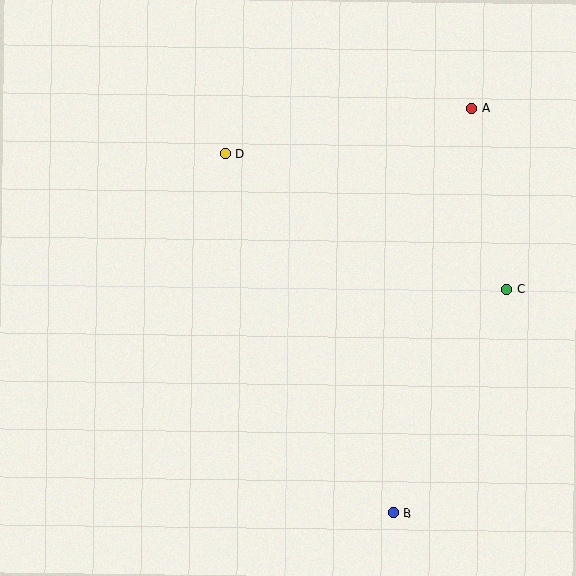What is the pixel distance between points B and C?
The distance between B and C is 251 pixels.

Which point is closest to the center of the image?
Point D at (225, 154) is closest to the center.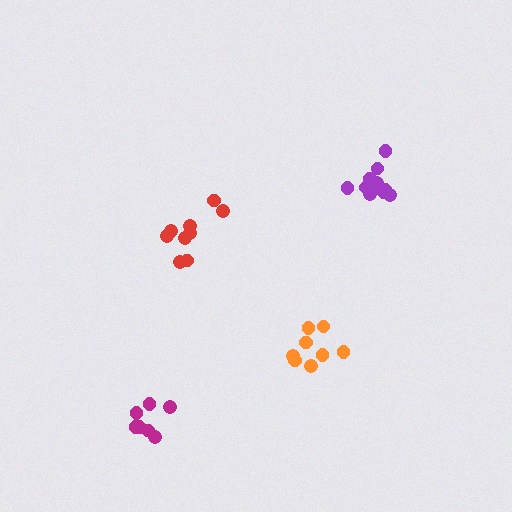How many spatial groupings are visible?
There are 4 spatial groupings.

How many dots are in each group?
Group 1: 11 dots, Group 2: 8 dots, Group 3: 9 dots, Group 4: 7 dots (35 total).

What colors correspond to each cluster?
The clusters are colored: purple, orange, red, magenta.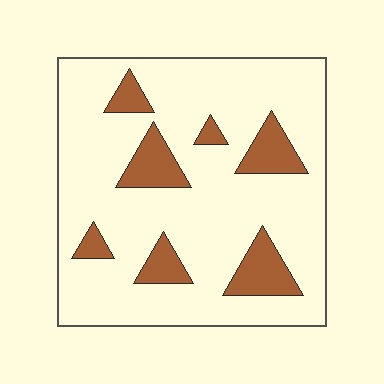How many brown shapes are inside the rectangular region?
7.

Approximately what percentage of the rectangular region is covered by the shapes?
Approximately 15%.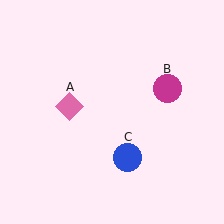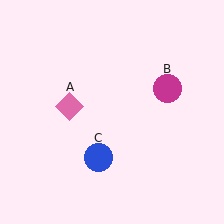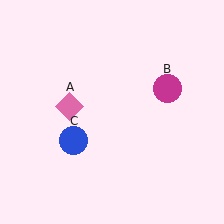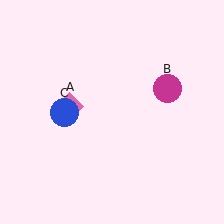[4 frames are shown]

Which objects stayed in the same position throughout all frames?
Pink diamond (object A) and magenta circle (object B) remained stationary.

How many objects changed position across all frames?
1 object changed position: blue circle (object C).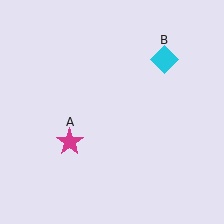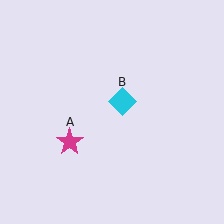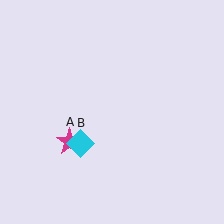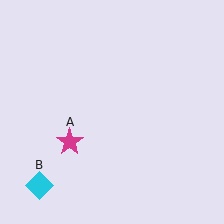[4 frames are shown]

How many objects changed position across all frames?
1 object changed position: cyan diamond (object B).